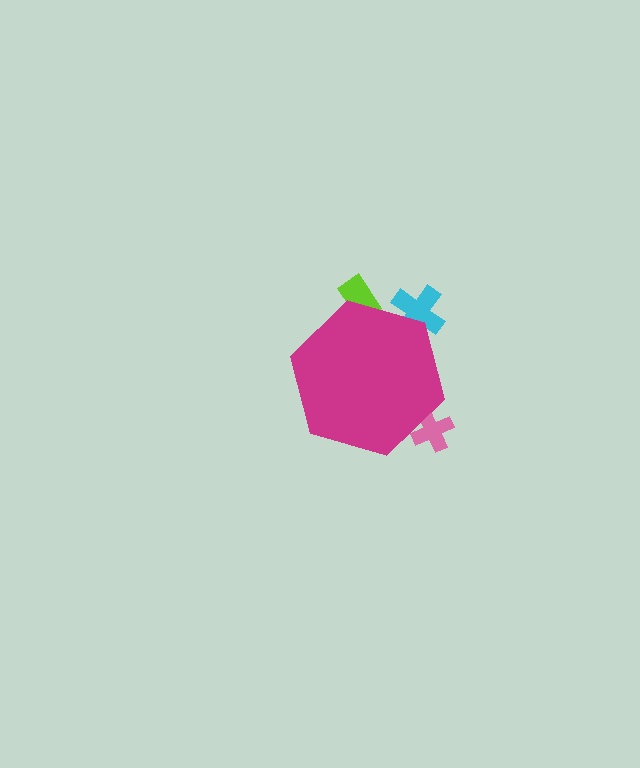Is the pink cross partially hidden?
Yes, the pink cross is partially hidden behind the magenta hexagon.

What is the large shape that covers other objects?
A magenta hexagon.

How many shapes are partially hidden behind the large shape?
3 shapes are partially hidden.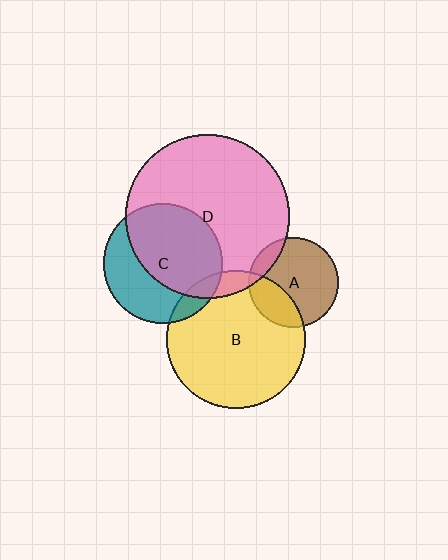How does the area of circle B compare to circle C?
Approximately 1.3 times.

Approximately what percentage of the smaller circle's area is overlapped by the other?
Approximately 10%.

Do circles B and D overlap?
Yes.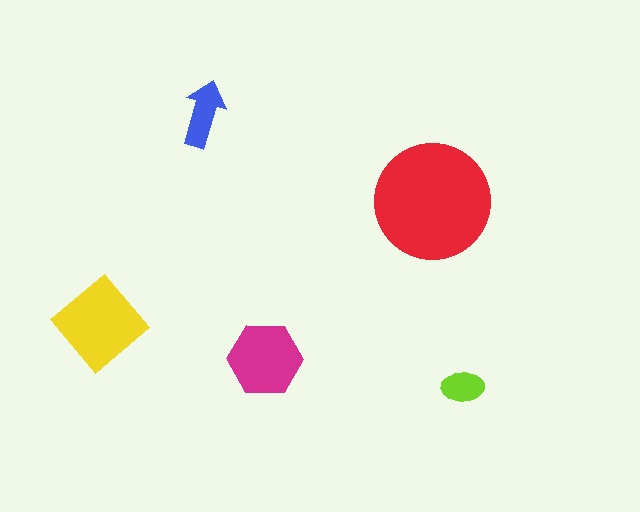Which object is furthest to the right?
The lime ellipse is rightmost.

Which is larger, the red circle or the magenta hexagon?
The red circle.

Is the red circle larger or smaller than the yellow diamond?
Larger.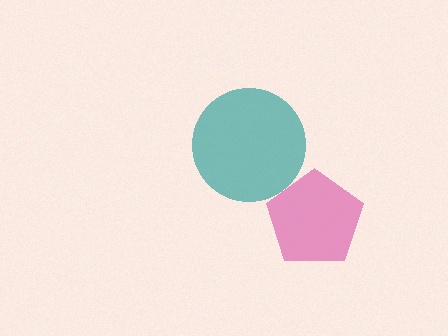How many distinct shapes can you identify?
There are 2 distinct shapes: a teal circle, a pink pentagon.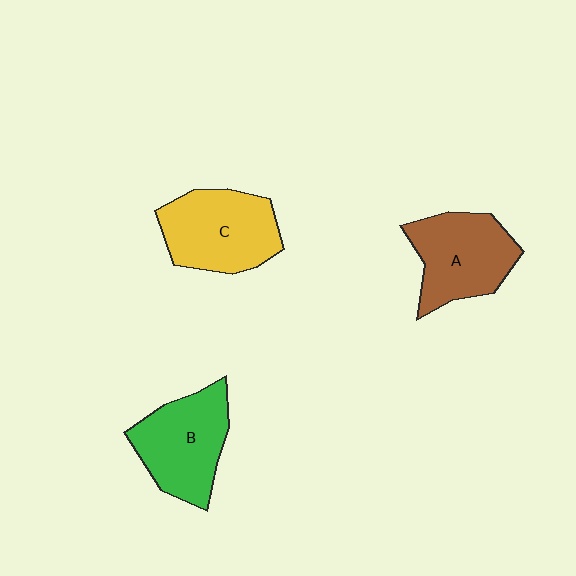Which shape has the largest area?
Shape C (yellow).